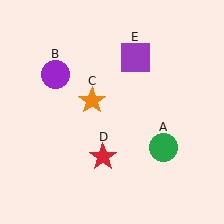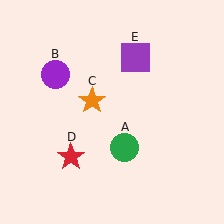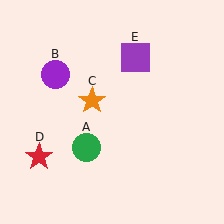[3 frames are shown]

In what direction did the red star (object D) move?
The red star (object D) moved left.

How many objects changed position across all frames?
2 objects changed position: green circle (object A), red star (object D).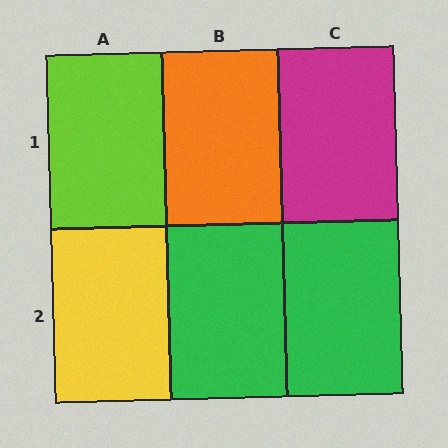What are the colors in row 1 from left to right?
Lime, orange, magenta.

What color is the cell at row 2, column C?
Green.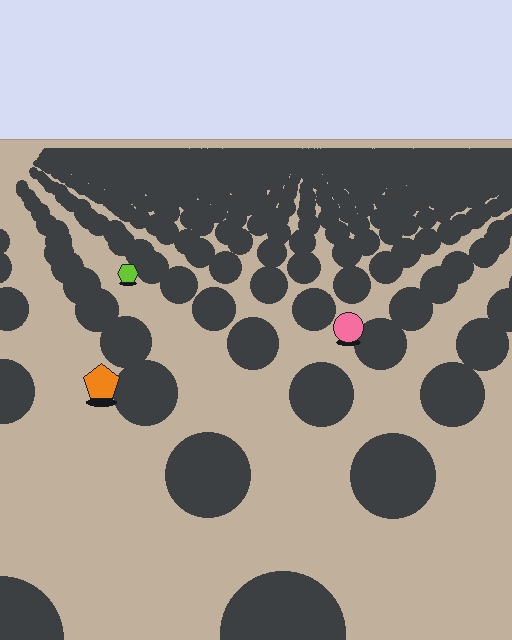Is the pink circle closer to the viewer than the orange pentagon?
No. The orange pentagon is closer — you can tell from the texture gradient: the ground texture is coarser near it.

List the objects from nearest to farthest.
From nearest to farthest: the orange pentagon, the pink circle, the lime hexagon.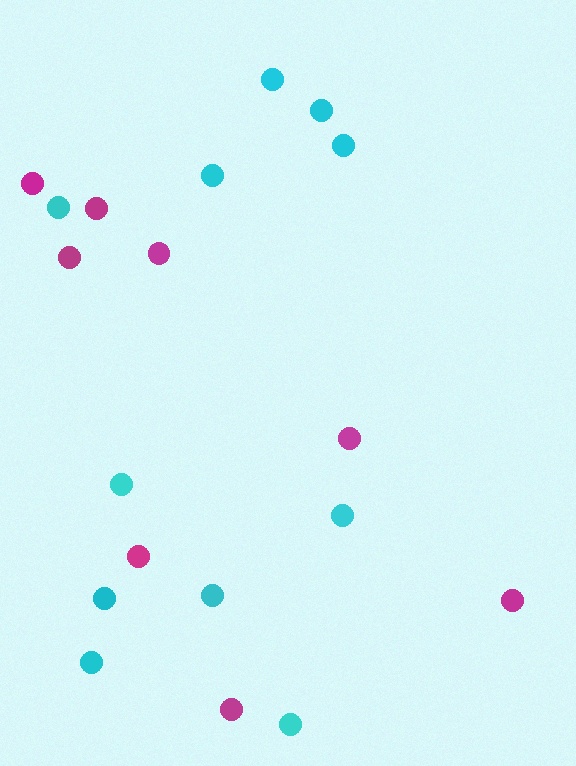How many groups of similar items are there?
There are 2 groups: one group of cyan circles (11) and one group of magenta circles (8).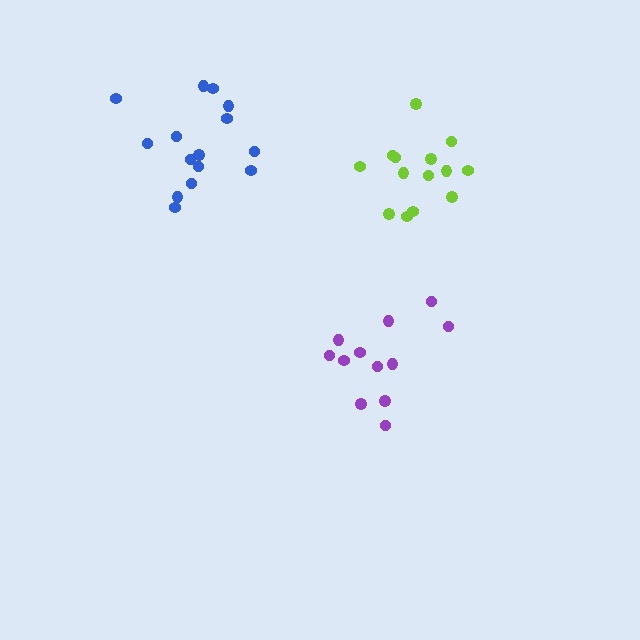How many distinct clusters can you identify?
There are 3 distinct clusters.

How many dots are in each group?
Group 1: 12 dots, Group 2: 15 dots, Group 3: 14 dots (41 total).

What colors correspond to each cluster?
The clusters are colored: purple, blue, lime.